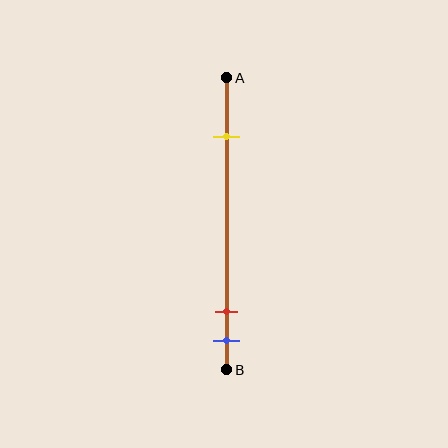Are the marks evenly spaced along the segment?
No, the marks are not evenly spaced.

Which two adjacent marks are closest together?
The red and blue marks are the closest adjacent pair.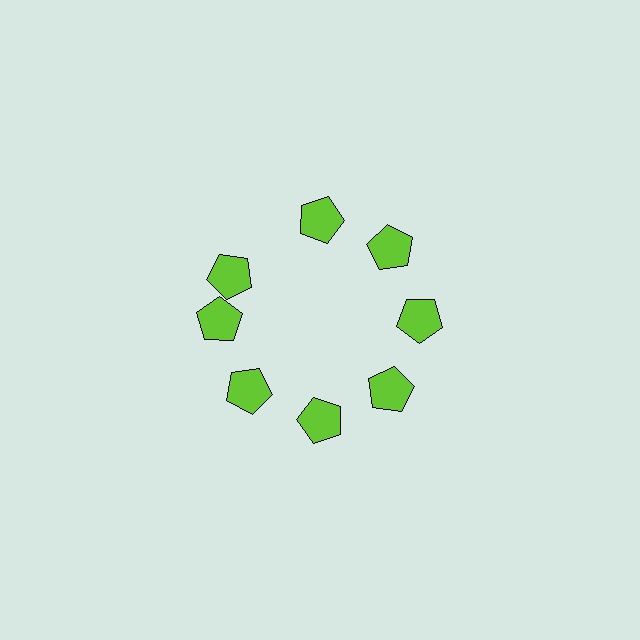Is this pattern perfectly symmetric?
No. The 8 lime pentagons are arranged in a ring, but one element near the 10 o'clock position is rotated out of alignment along the ring, breaking the 8-fold rotational symmetry.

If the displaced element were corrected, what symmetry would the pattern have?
It would have 8-fold rotational symmetry — the pattern would map onto itself every 45 degrees.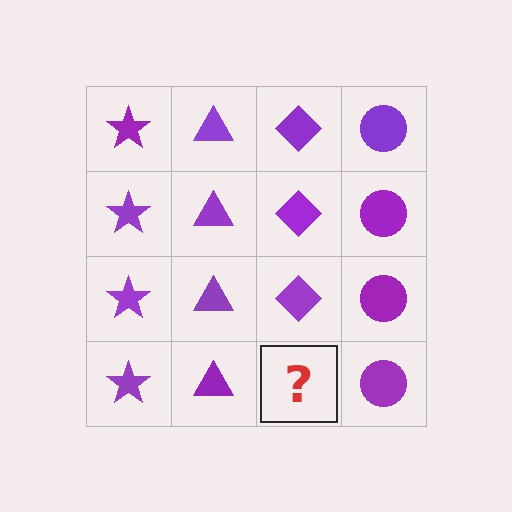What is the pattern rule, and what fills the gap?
The rule is that each column has a consistent shape. The gap should be filled with a purple diamond.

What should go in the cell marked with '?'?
The missing cell should contain a purple diamond.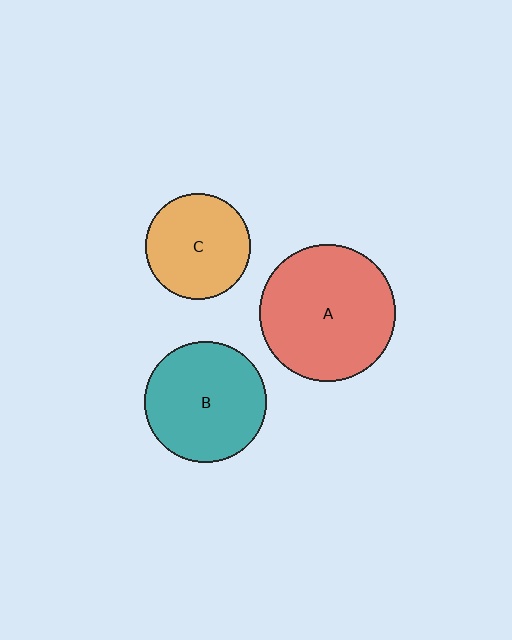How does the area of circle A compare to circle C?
Approximately 1.7 times.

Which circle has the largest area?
Circle A (red).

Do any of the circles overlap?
No, none of the circles overlap.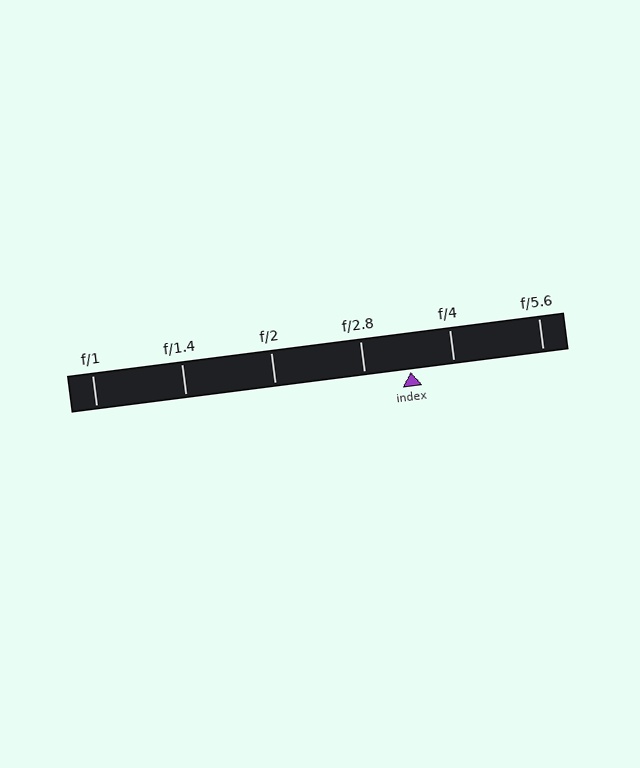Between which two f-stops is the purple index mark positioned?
The index mark is between f/2.8 and f/4.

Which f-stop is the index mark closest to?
The index mark is closest to f/4.